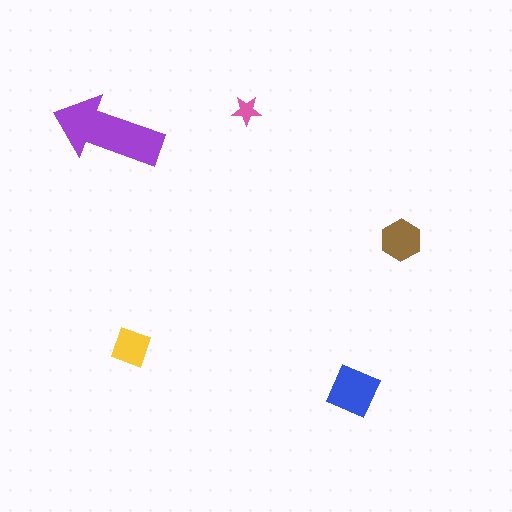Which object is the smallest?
The pink star.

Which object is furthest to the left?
The purple arrow is leftmost.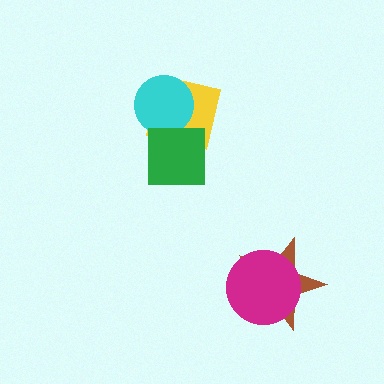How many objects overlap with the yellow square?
2 objects overlap with the yellow square.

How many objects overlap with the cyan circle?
1 object overlaps with the cyan circle.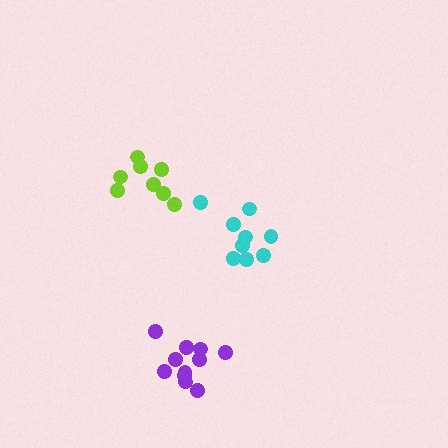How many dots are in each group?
Group 1: 8 dots, Group 2: 11 dots, Group 3: 9 dots (28 total).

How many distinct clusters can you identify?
There are 3 distinct clusters.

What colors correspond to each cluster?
The clusters are colored: lime, purple, cyan.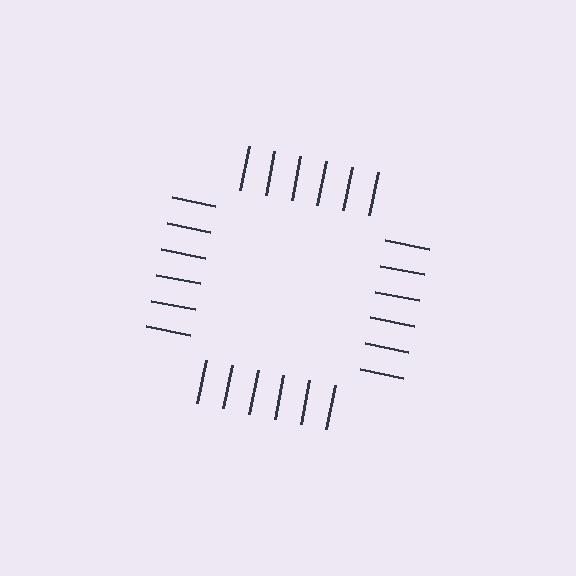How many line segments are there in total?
24 — 6 along each of the 4 edges.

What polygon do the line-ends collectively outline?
An illusory square — the line segments terminate on its edges but no continuous stroke is drawn.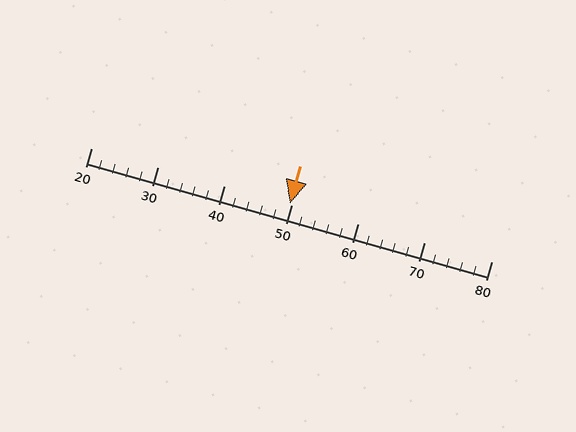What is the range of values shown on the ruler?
The ruler shows values from 20 to 80.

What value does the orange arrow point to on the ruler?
The orange arrow points to approximately 50.